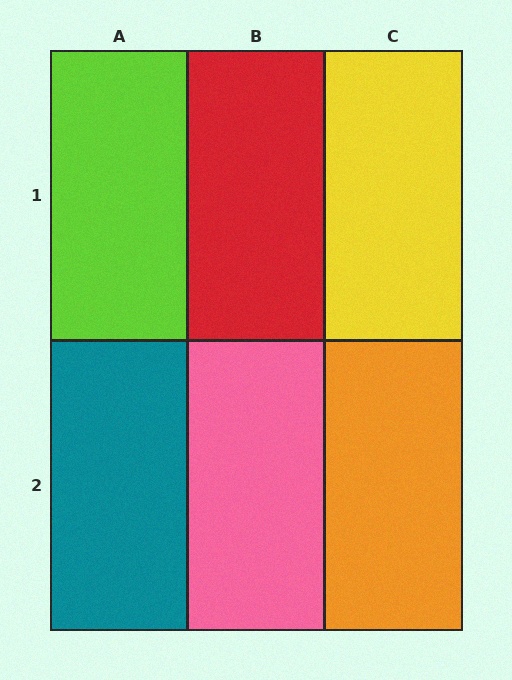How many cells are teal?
1 cell is teal.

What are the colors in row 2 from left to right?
Teal, pink, orange.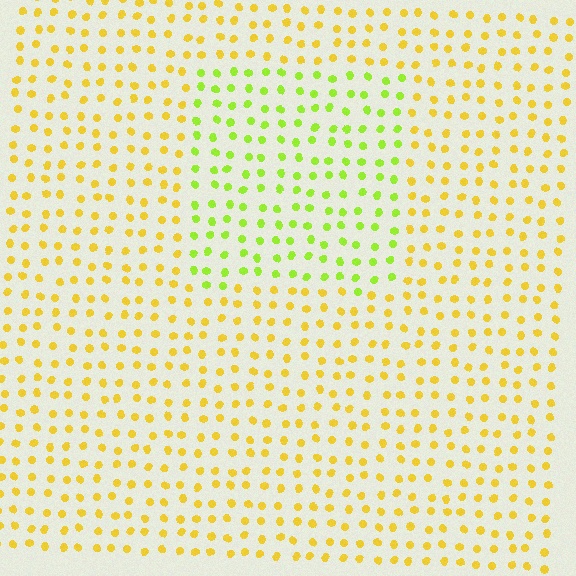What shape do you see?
I see a rectangle.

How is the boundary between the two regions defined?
The boundary is defined purely by a slight shift in hue (about 39 degrees). Spacing, size, and orientation are identical on both sides.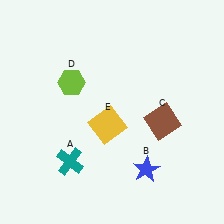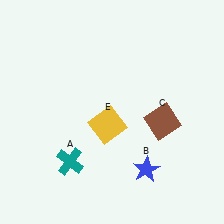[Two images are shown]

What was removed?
The lime hexagon (D) was removed in Image 2.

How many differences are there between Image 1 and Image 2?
There is 1 difference between the two images.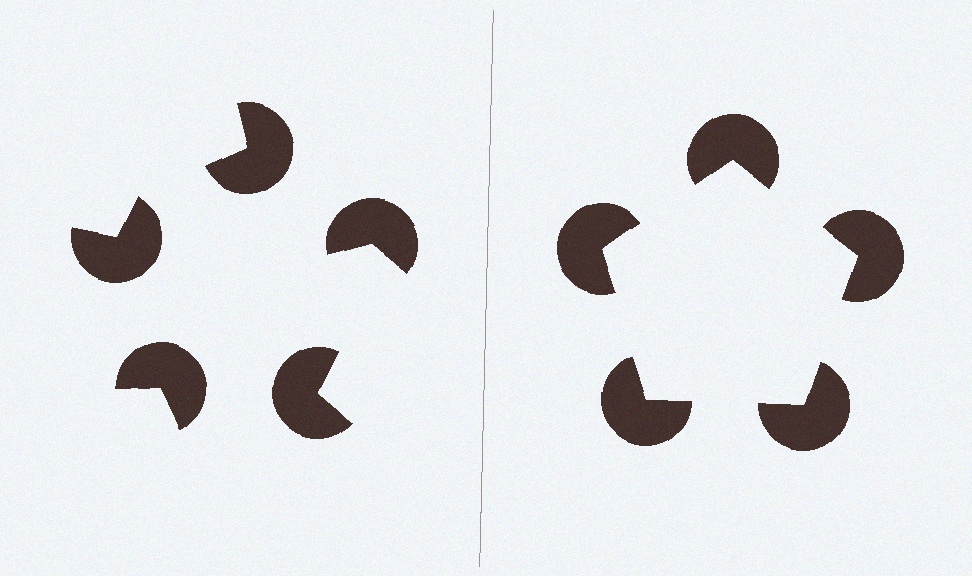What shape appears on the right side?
An illusory pentagon.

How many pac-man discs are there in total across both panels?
10 — 5 on each side.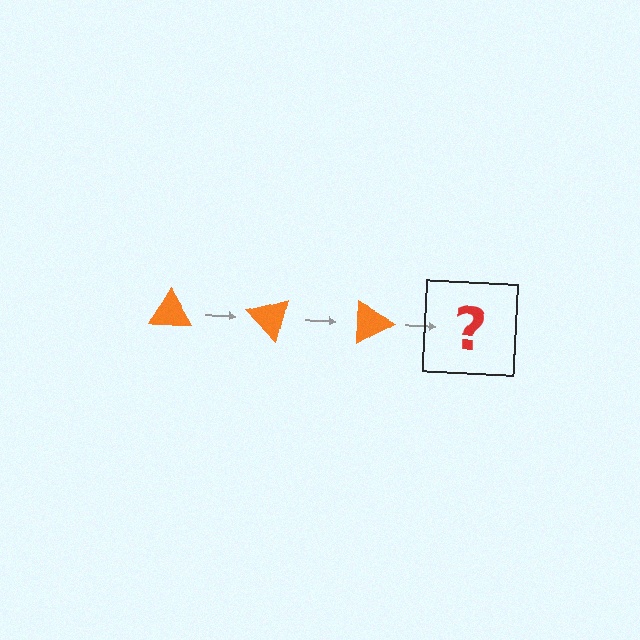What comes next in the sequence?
The next element should be an orange triangle rotated 135 degrees.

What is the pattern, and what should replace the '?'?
The pattern is that the triangle rotates 45 degrees each step. The '?' should be an orange triangle rotated 135 degrees.